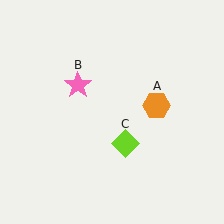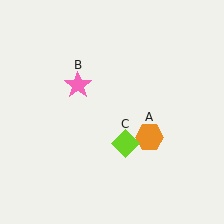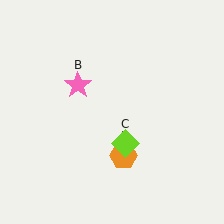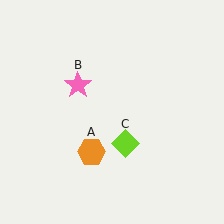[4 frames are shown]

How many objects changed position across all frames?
1 object changed position: orange hexagon (object A).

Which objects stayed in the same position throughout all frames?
Pink star (object B) and lime diamond (object C) remained stationary.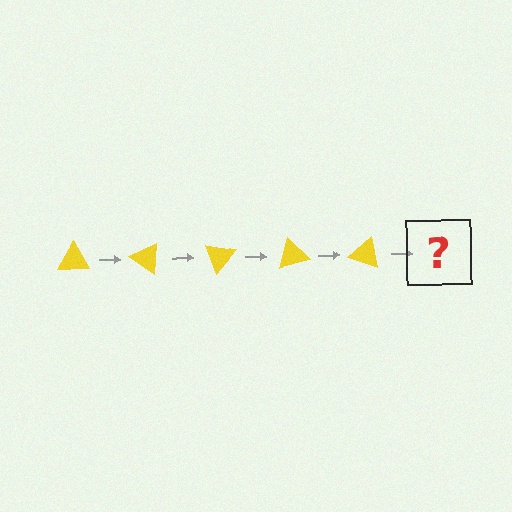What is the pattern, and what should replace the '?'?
The pattern is that the triangle rotates 35 degrees each step. The '?' should be a yellow triangle rotated 175 degrees.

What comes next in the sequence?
The next element should be a yellow triangle rotated 175 degrees.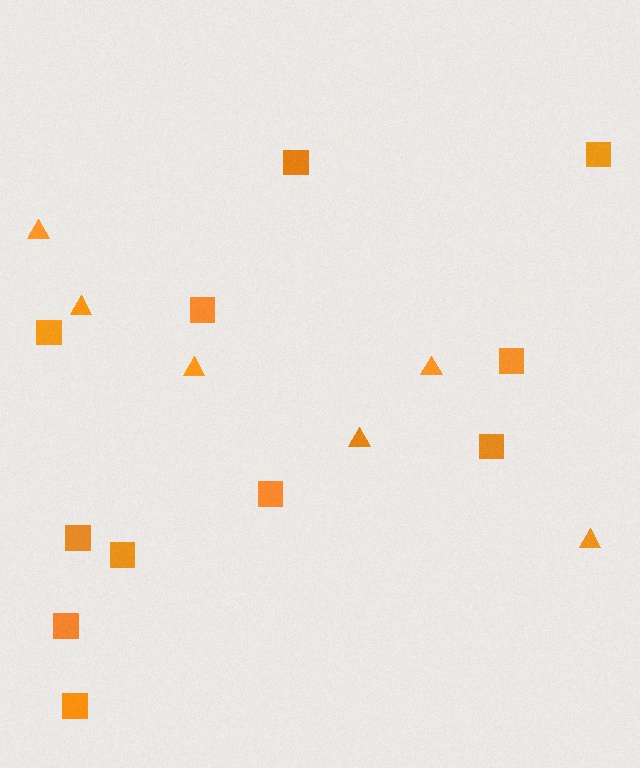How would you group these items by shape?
There are 2 groups: one group of triangles (6) and one group of squares (11).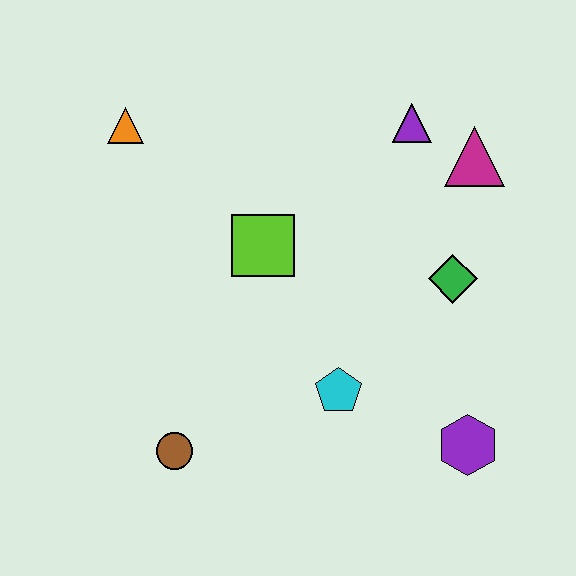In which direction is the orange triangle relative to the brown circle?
The orange triangle is above the brown circle.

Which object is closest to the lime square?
The cyan pentagon is closest to the lime square.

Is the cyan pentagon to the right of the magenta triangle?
No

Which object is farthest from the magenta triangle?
The brown circle is farthest from the magenta triangle.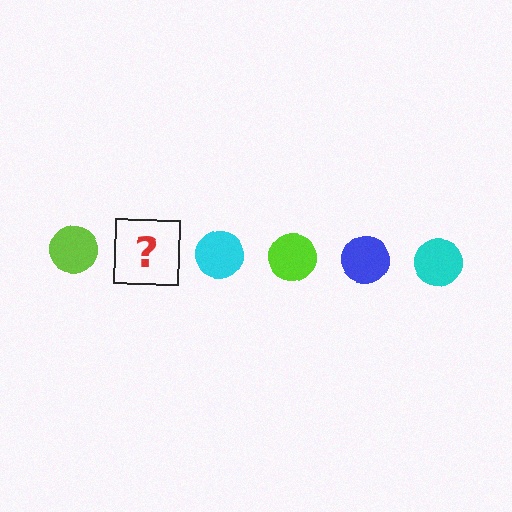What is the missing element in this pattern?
The missing element is a blue circle.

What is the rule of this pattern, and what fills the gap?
The rule is that the pattern cycles through lime, blue, cyan circles. The gap should be filled with a blue circle.